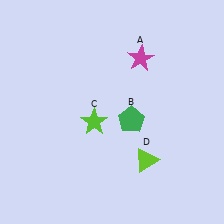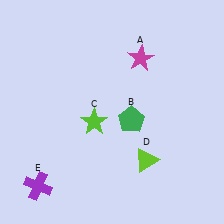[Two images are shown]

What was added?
A purple cross (E) was added in Image 2.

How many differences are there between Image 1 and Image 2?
There is 1 difference between the two images.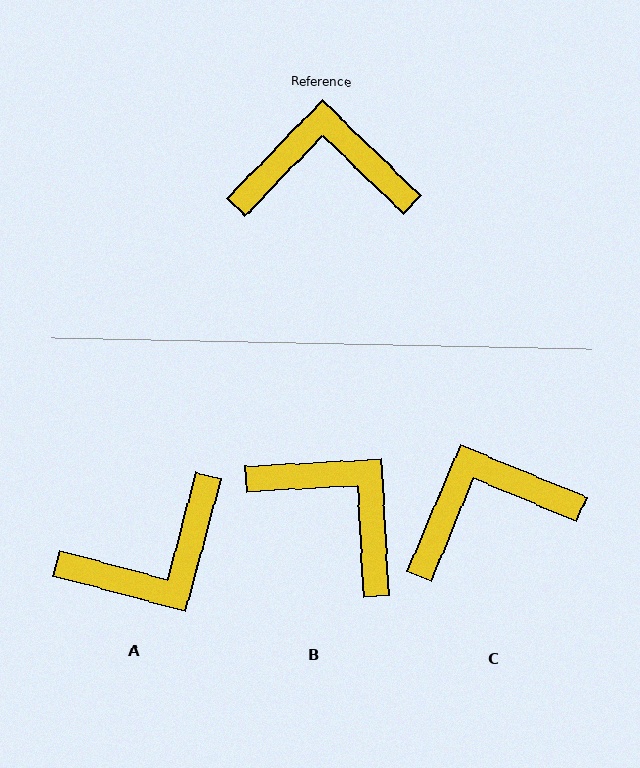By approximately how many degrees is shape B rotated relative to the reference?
Approximately 43 degrees clockwise.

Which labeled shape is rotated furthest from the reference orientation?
A, about 151 degrees away.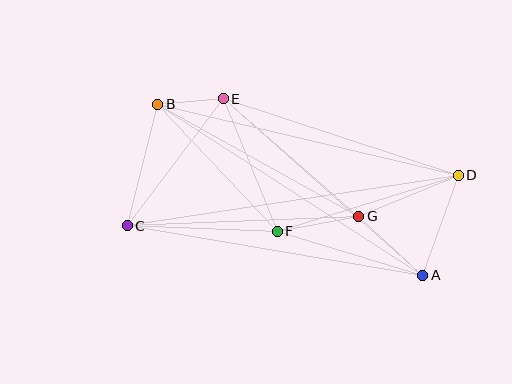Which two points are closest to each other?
Points B and E are closest to each other.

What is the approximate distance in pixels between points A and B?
The distance between A and B is approximately 315 pixels.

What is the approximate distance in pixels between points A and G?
The distance between A and G is approximately 87 pixels.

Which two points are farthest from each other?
Points C and D are farthest from each other.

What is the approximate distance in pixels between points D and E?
The distance between D and E is approximately 247 pixels.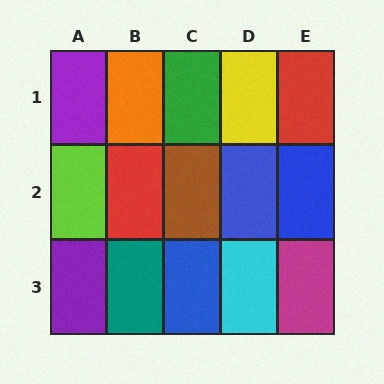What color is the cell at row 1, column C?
Green.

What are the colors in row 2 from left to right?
Lime, red, brown, blue, blue.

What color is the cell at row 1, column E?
Red.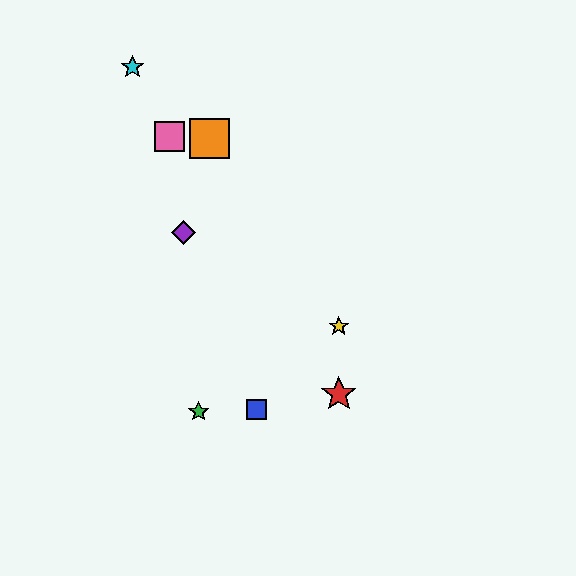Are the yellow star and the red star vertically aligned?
Yes, both are at x≈339.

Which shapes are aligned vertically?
The red star, the yellow star are aligned vertically.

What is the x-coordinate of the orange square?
The orange square is at x≈210.